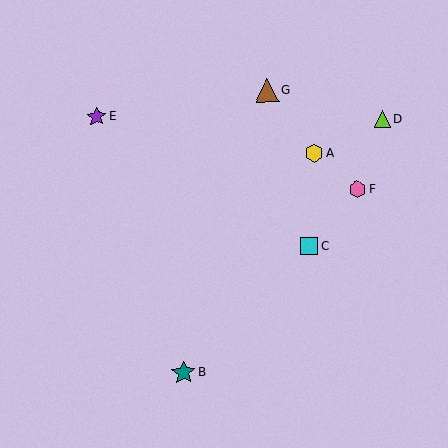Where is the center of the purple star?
The center of the purple star is at (96, 117).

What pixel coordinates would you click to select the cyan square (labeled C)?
Click at (309, 246) to select the cyan square C.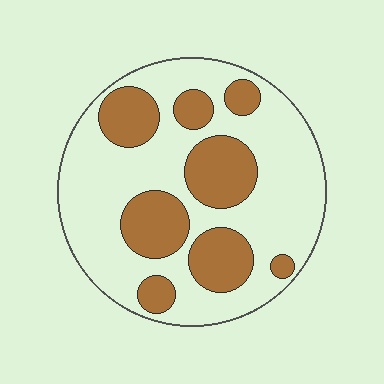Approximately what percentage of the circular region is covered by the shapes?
Approximately 30%.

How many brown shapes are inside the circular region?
8.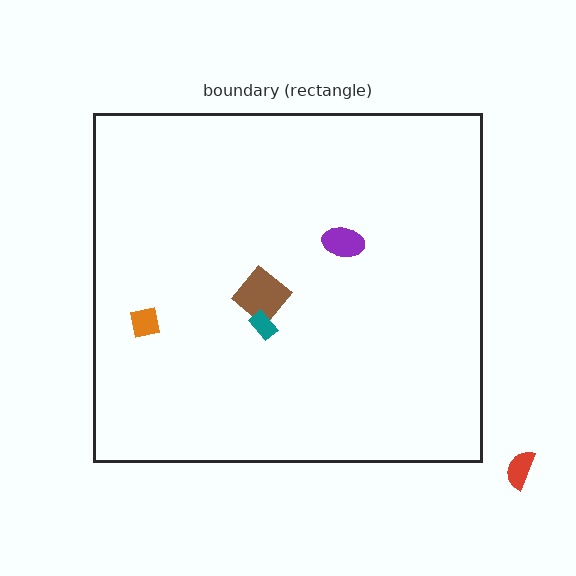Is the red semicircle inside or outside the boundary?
Outside.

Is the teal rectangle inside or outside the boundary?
Inside.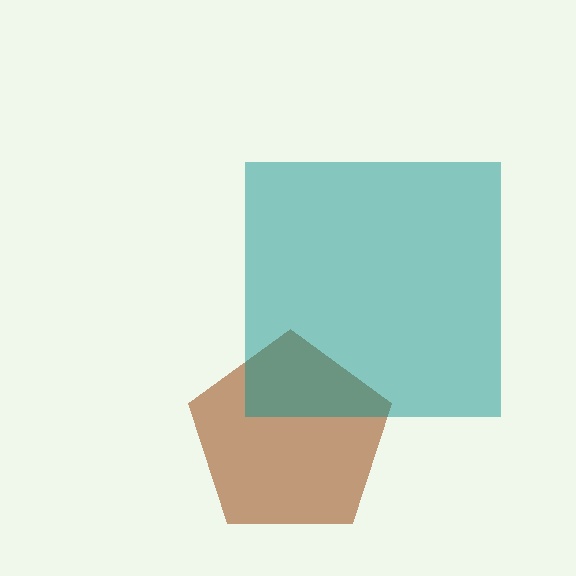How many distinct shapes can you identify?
There are 2 distinct shapes: a brown pentagon, a teal square.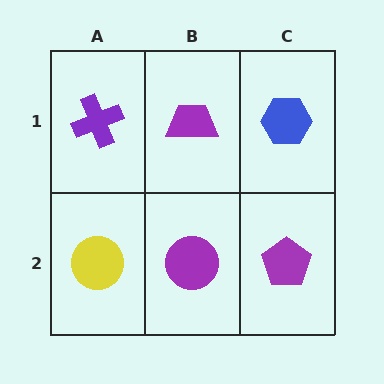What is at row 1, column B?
A purple trapezoid.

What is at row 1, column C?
A blue hexagon.